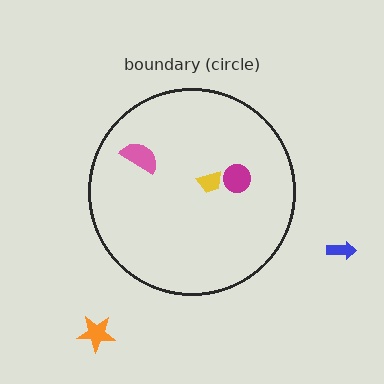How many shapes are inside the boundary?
3 inside, 2 outside.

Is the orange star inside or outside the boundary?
Outside.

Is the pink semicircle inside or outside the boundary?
Inside.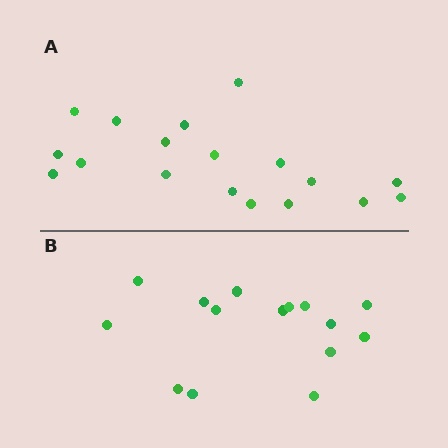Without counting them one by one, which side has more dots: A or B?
Region A (the top region) has more dots.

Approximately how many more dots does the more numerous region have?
Region A has just a few more — roughly 2 or 3 more dots than region B.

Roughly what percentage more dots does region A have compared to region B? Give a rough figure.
About 20% more.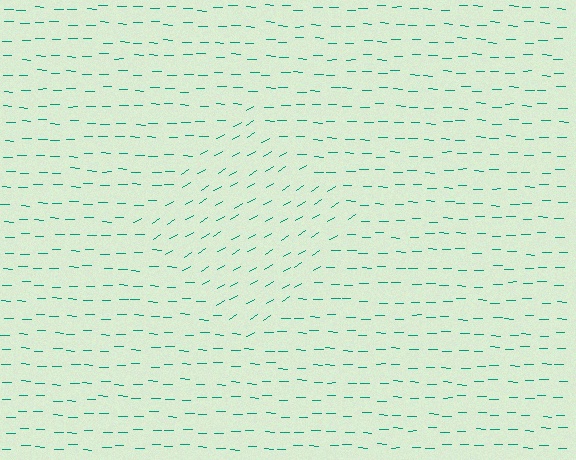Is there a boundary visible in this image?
Yes, there is a texture boundary formed by a change in line orientation.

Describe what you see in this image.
The image is filled with small teal line segments. A diamond region in the image has lines oriented differently from the surrounding lines, creating a visible texture boundary.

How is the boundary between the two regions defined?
The boundary is defined purely by a change in line orientation (approximately 32 degrees difference). All lines are the same color and thickness.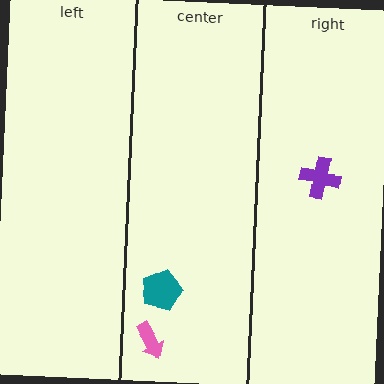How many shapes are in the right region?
1.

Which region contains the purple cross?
The right region.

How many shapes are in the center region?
2.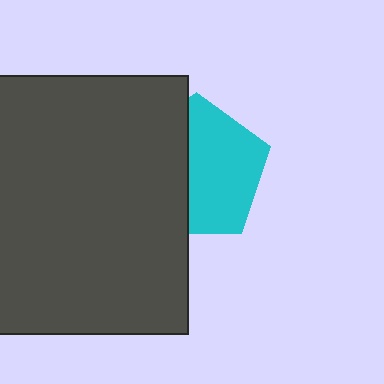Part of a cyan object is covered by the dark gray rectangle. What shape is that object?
It is a pentagon.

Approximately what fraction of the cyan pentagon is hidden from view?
Roughly 44% of the cyan pentagon is hidden behind the dark gray rectangle.